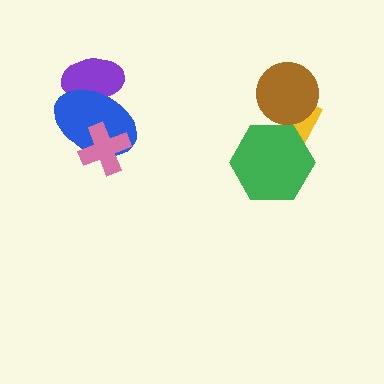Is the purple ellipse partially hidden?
Yes, it is partially covered by another shape.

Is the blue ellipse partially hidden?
Yes, it is partially covered by another shape.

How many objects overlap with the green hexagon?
1 object overlaps with the green hexagon.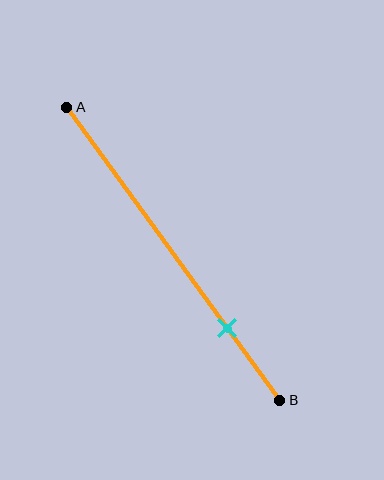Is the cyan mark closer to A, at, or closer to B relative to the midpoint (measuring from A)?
The cyan mark is closer to point B than the midpoint of segment AB.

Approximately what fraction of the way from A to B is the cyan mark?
The cyan mark is approximately 75% of the way from A to B.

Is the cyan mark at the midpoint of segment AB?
No, the mark is at about 75% from A, not at the 50% midpoint.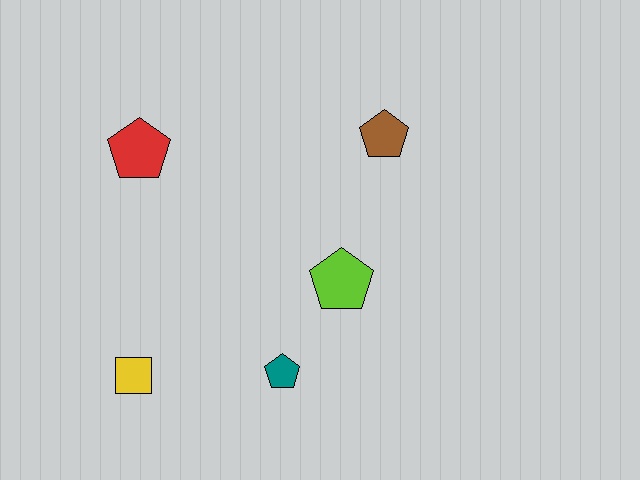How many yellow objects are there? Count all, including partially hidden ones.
There is 1 yellow object.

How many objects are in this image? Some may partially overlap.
There are 5 objects.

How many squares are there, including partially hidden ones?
There is 1 square.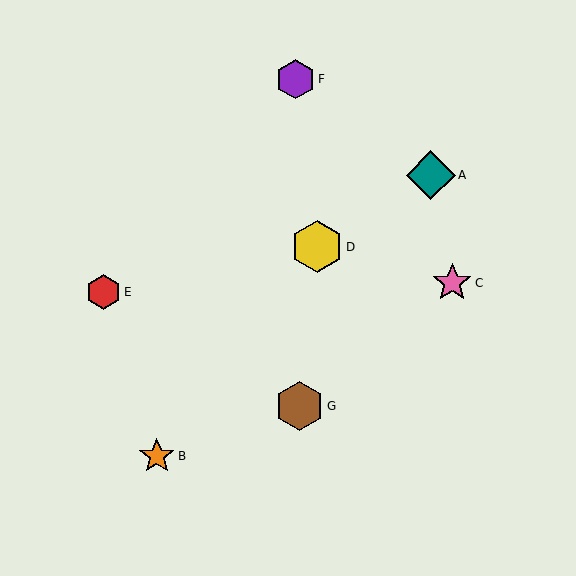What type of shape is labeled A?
Shape A is a teal diamond.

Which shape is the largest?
The yellow hexagon (labeled D) is the largest.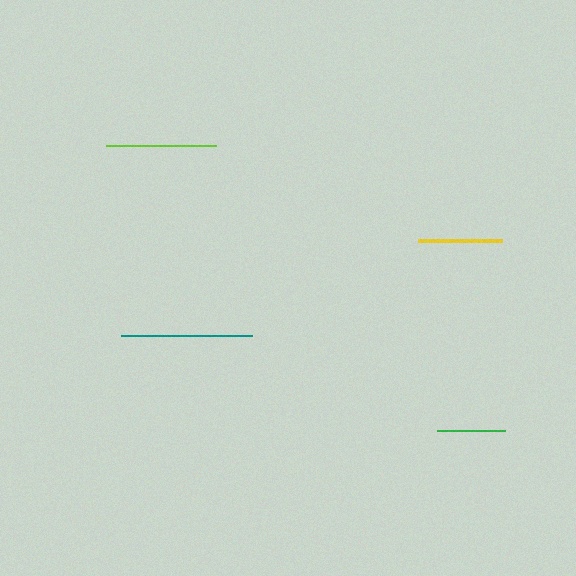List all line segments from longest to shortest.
From longest to shortest: teal, lime, yellow, green.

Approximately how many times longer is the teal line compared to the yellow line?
The teal line is approximately 1.6 times the length of the yellow line.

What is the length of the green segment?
The green segment is approximately 68 pixels long.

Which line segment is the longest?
The teal line is the longest at approximately 131 pixels.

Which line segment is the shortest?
The green line is the shortest at approximately 68 pixels.